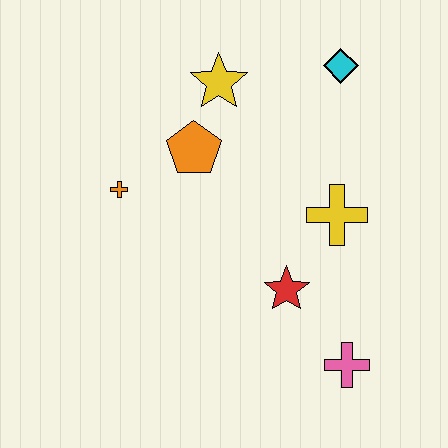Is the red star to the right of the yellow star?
Yes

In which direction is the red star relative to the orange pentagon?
The red star is below the orange pentagon.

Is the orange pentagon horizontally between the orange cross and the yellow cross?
Yes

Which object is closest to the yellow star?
The orange pentagon is closest to the yellow star.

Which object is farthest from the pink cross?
The yellow star is farthest from the pink cross.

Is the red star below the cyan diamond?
Yes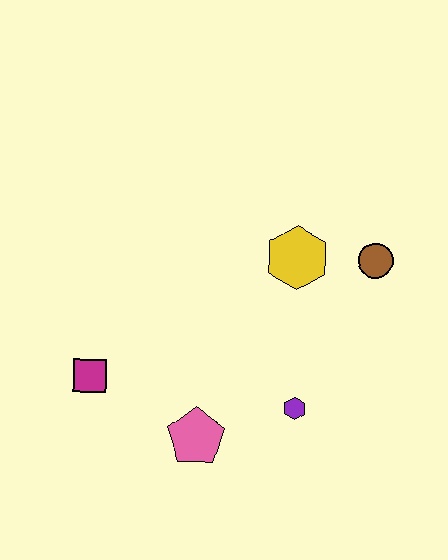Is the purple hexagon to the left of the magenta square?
No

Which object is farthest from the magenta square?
The brown circle is farthest from the magenta square.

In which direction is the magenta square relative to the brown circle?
The magenta square is to the left of the brown circle.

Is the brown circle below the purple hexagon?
No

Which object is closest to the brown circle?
The yellow hexagon is closest to the brown circle.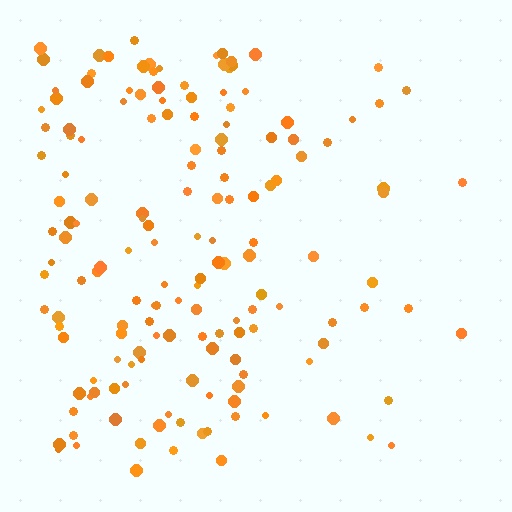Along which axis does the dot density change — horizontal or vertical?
Horizontal.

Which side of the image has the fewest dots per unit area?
The right.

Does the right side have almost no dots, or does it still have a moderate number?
Still a moderate number, just noticeably fewer than the left.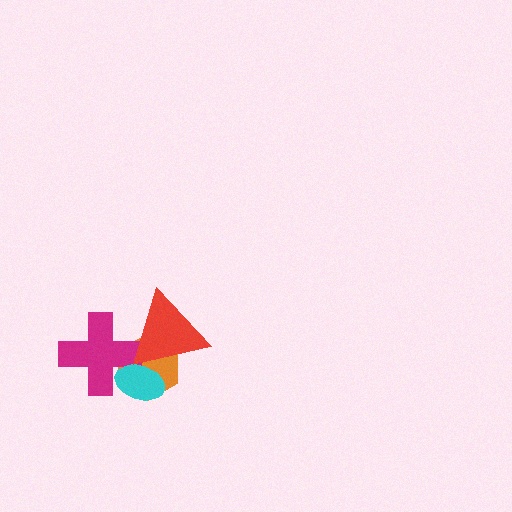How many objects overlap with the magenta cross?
3 objects overlap with the magenta cross.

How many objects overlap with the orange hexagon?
3 objects overlap with the orange hexagon.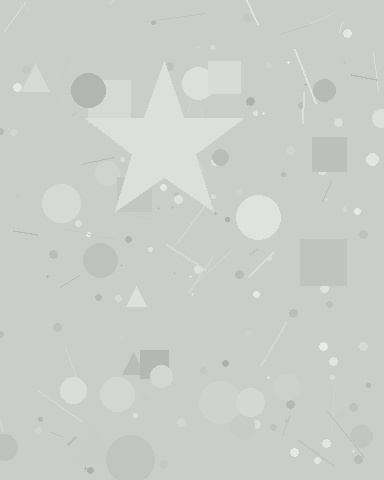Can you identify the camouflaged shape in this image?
The camouflaged shape is a star.